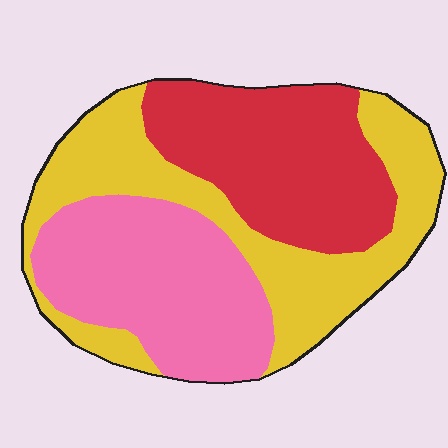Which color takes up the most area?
Yellow, at roughly 35%.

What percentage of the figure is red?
Red covers about 30% of the figure.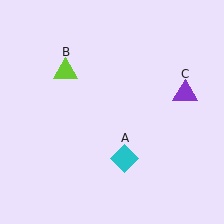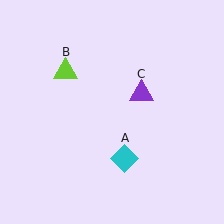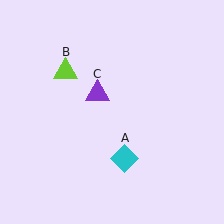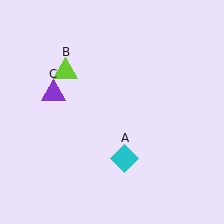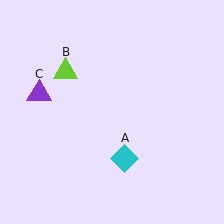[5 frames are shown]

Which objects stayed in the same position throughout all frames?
Cyan diamond (object A) and lime triangle (object B) remained stationary.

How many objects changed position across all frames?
1 object changed position: purple triangle (object C).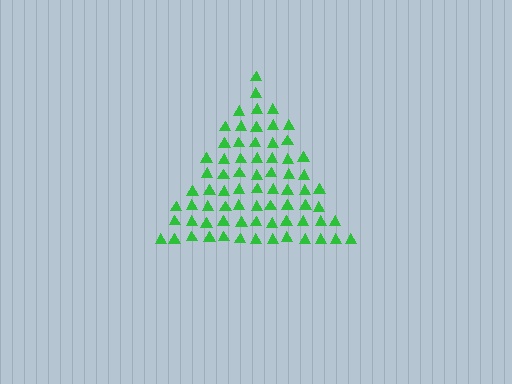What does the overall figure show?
The overall figure shows a triangle.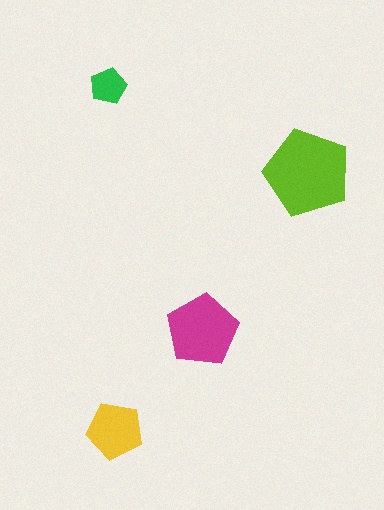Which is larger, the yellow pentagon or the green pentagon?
The yellow one.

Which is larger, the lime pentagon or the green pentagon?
The lime one.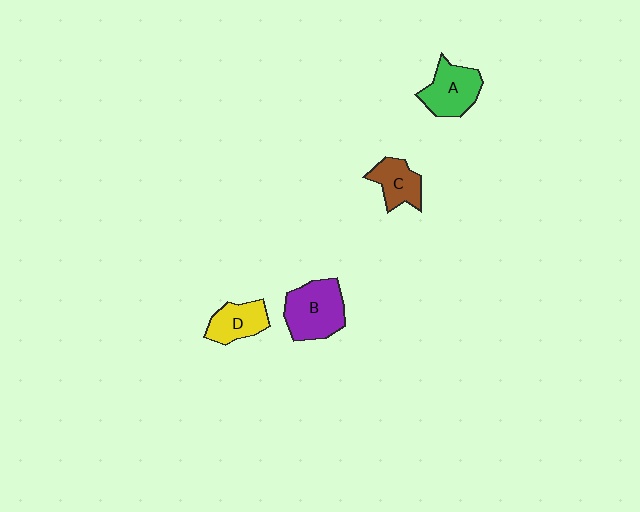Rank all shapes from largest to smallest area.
From largest to smallest: B (purple), A (green), D (yellow), C (brown).